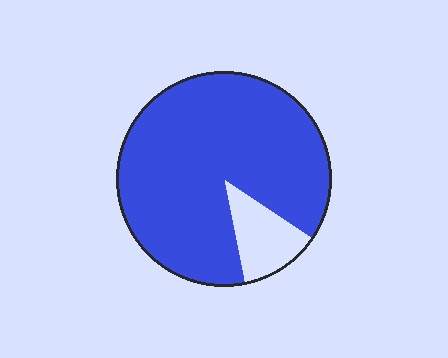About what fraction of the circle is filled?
About seven eighths (7/8).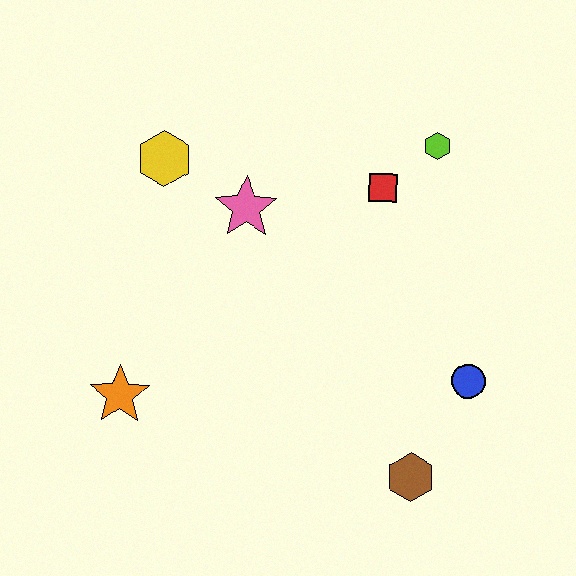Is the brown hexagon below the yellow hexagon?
Yes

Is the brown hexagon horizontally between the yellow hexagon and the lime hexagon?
Yes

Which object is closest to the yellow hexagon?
The pink star is closest to the yellow hexagon.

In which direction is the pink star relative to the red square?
The pink star is to the left of the red square.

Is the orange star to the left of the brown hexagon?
Yes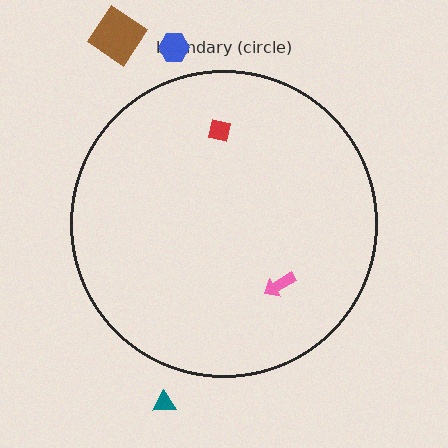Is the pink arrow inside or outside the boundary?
Inside.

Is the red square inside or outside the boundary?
Inside.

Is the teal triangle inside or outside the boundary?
Outside.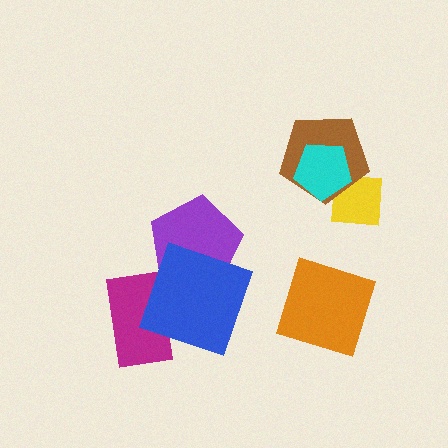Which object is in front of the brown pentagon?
The cyan pentagon is in front of the brown pentagon.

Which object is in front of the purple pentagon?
The blue square is in front of the purple pentagon.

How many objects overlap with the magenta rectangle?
1 object overlaps with the magenta rectangle.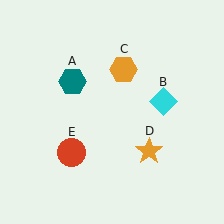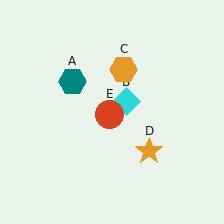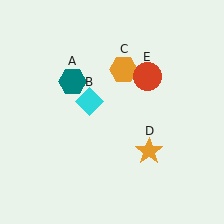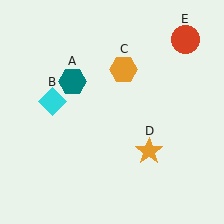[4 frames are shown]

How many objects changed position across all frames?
2 objects changed position: cyan diamond (object B), red circle (object E).